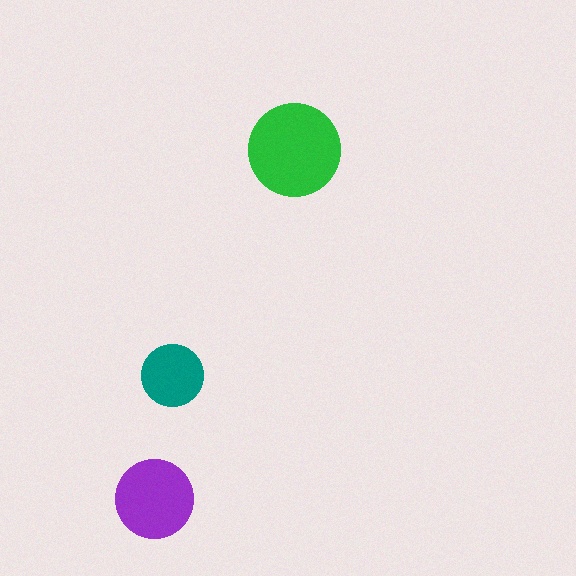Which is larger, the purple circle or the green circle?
The green one.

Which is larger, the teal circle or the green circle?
The green one.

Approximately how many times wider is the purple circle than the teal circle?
About 1.5 times wider.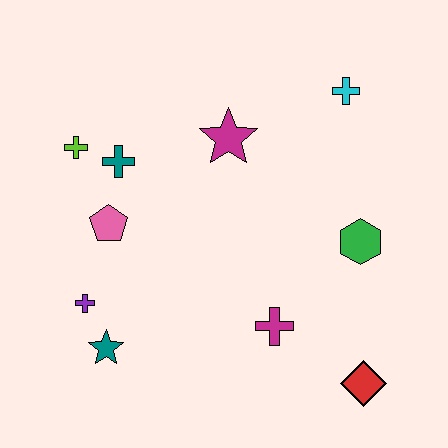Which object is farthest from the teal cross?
The red diamond is farthest from the teal cross.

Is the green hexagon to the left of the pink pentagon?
No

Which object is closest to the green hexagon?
The magenta cross is closest to the green hexagon.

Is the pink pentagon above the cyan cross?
No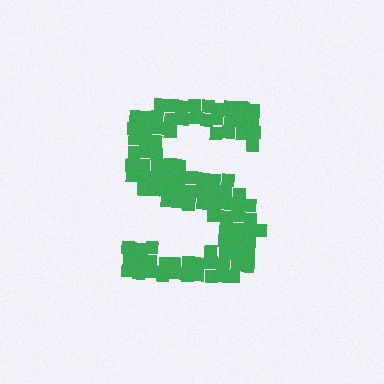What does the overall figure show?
The overall figure shows the letter S.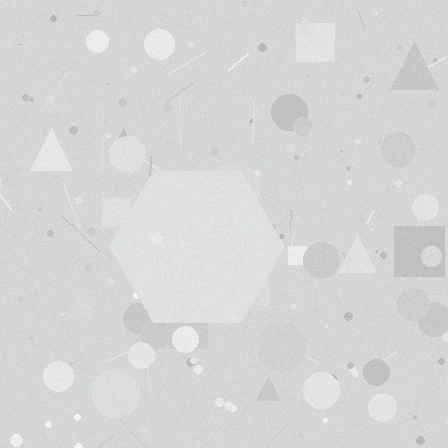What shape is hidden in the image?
A hexagon is hidden in the image.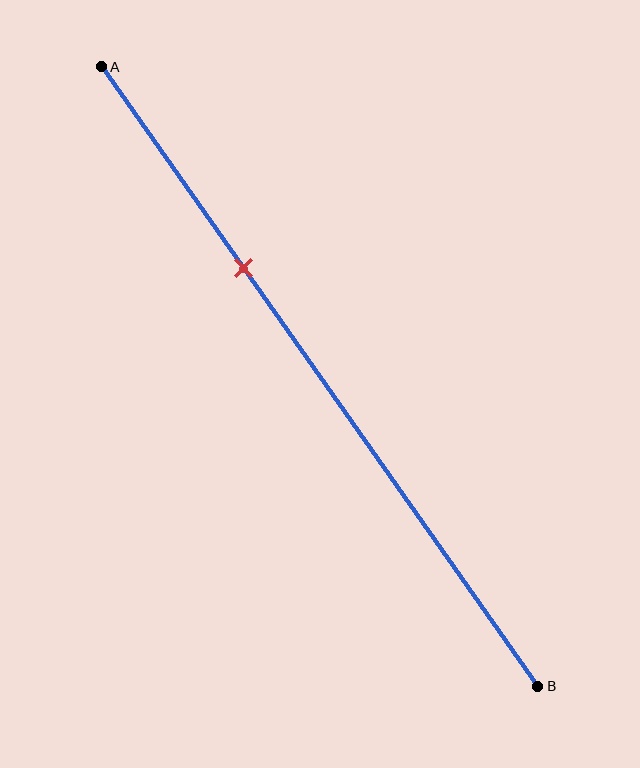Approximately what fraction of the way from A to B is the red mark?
The red mark is approximately 35% of the way from A to B.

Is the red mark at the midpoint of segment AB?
No, the mark is at about 35% from A, not at the 50% midpoint.